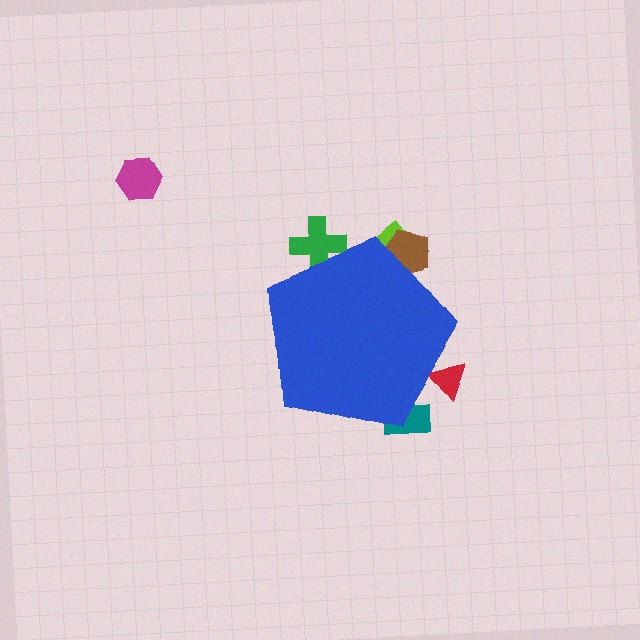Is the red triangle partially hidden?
Yes, the red triangle is partially hidden behind the blue pentagon.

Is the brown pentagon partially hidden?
Yes, the brown pentagon is partially hidden behind the blue pentagon.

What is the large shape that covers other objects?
A blue pentagon.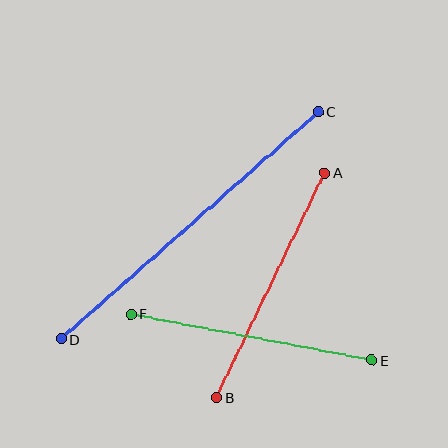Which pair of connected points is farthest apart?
Points C and D are farthest apart.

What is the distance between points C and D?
The distance is approximately 344 pixels.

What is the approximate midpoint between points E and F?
The midpoint is at approximately (251, 337) pixels.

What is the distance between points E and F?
The distance is approximately 245 pixels.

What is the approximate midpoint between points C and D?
The midpoint is at approximately (190, 225) pixels.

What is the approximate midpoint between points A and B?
The midpoint is at approximately (271, 285) pixels.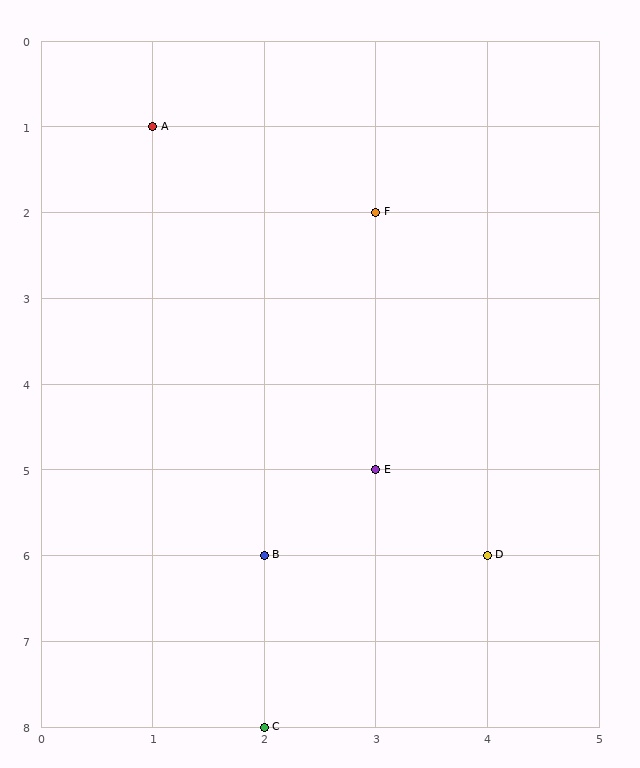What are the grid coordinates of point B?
Point B is at grid coordinates (2, 6).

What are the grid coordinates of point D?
Point D is at grid coordinates (4, 6).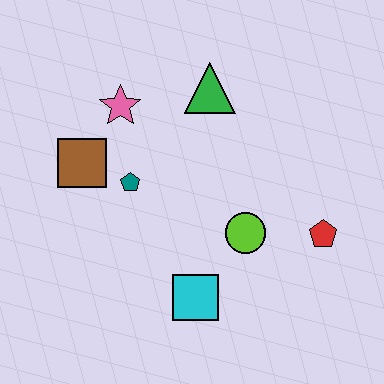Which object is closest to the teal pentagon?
The brown square is closest to the teal pentagon.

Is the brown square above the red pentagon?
Yes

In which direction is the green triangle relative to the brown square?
The green triangle is to the right of the brown square.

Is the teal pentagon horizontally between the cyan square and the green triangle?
No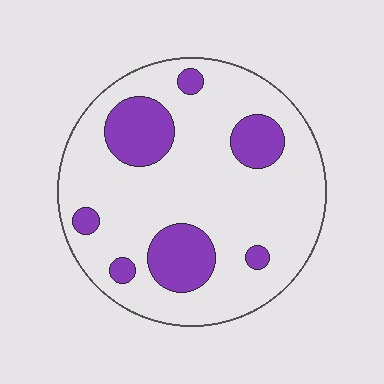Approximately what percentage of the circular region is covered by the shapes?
Approximately 20%.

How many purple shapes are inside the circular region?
7.